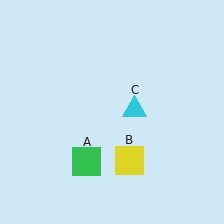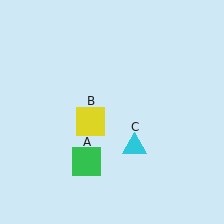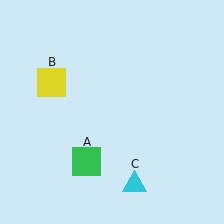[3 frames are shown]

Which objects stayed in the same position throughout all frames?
Green square (object A) remained stationary.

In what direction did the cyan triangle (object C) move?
The cyan triangle (object C) moved down.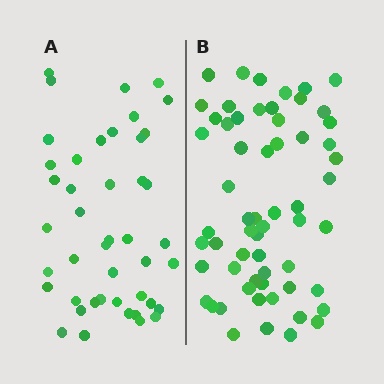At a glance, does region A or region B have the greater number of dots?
Region B (the right region) has more dots.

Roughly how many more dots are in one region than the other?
Region B has approximately 15 more dots than region A.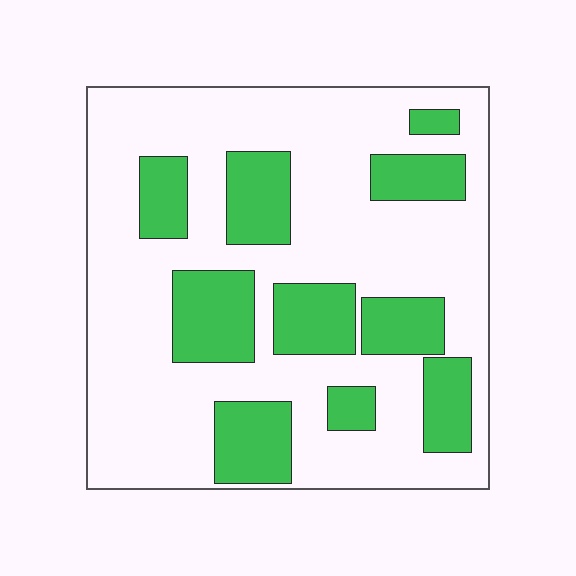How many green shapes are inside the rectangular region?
10.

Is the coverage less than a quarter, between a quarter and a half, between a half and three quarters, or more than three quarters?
Between a quarter and a half.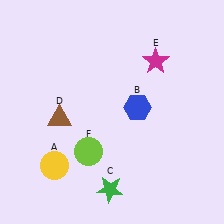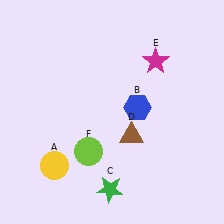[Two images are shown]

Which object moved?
The brown triangle (D) moved right.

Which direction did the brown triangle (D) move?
The brown triangle (D) moved right.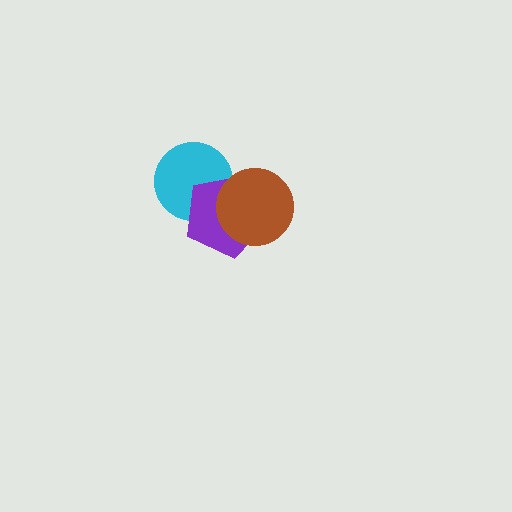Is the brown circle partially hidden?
No, no other shape covers it.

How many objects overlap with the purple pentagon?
2 objects overlap with the purple pentagon.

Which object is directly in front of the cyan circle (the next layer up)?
The purple pentagon is directly in front of the cyan circle.